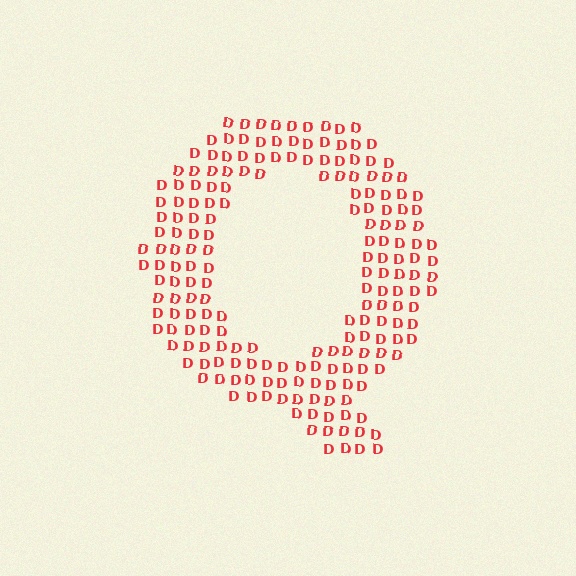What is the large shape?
The large shape is the letter Q.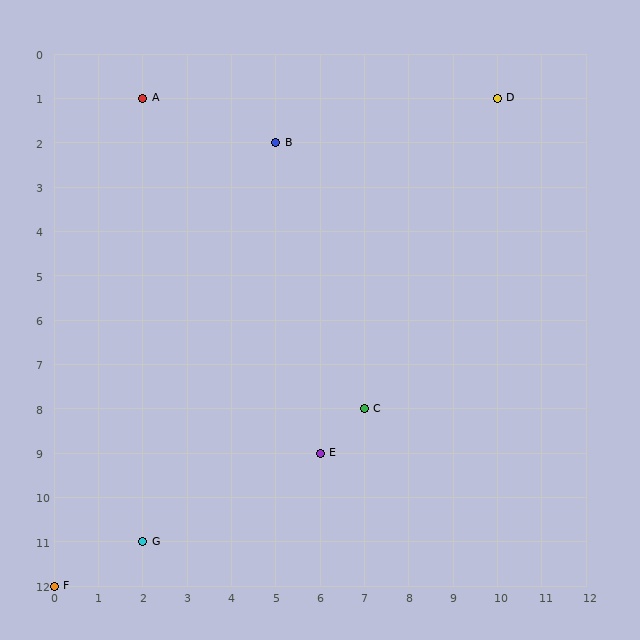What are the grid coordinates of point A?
Point A is at grid coordinates (2, 1).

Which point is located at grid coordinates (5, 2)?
Point B is at (5, 2).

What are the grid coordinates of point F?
Point F is at grid coordinates (0, 12).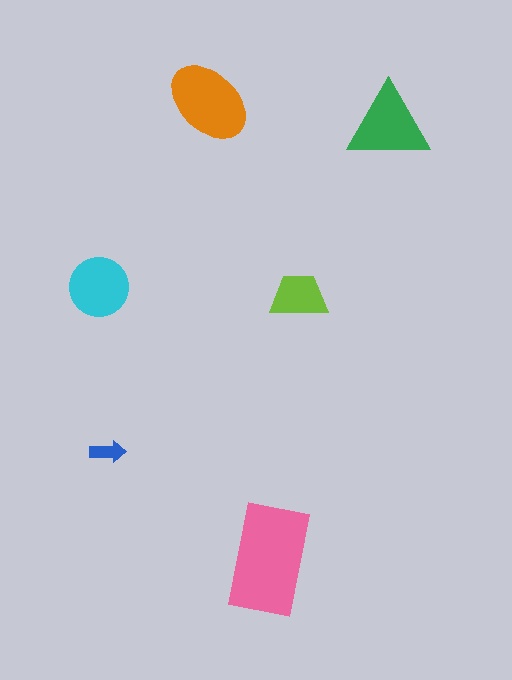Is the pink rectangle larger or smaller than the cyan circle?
Larger.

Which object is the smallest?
The blue arrow.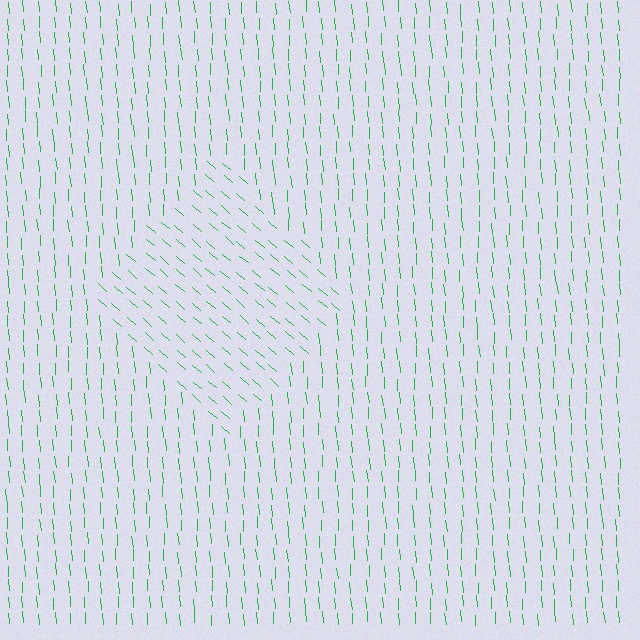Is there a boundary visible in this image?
Yes, there is a texture boundary formed by a change in line orientation.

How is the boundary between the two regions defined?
The boundary is defined purely by a change in line orientation (approximately 45 degrees difference). All lines are the same color and thickness.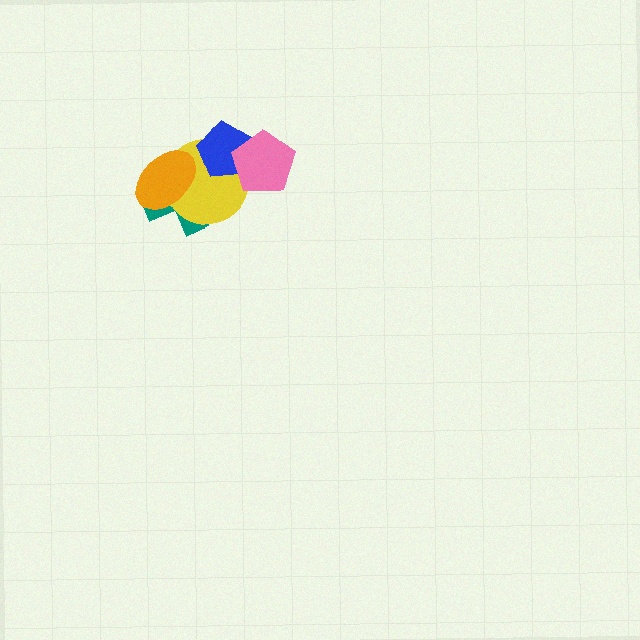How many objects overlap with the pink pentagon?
2 objects overlap with the pink pentagon.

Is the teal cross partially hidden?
Yes, it is partially covered by another shape.